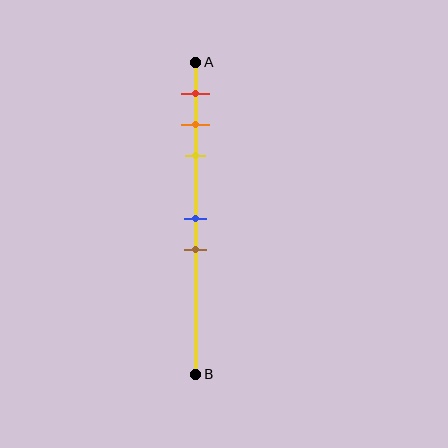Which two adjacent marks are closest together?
The orange and yellow marks are the closest adjacent pair.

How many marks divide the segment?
There are 5 marks dividing the segment.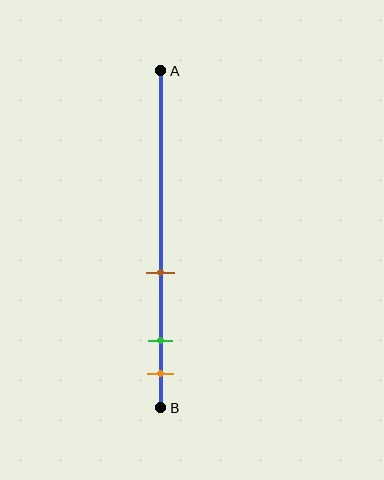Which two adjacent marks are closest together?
The green and orange marks are the closest adjacent pair.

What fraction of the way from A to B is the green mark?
The green mark is approximately 80% (0.8) of the way from A to B.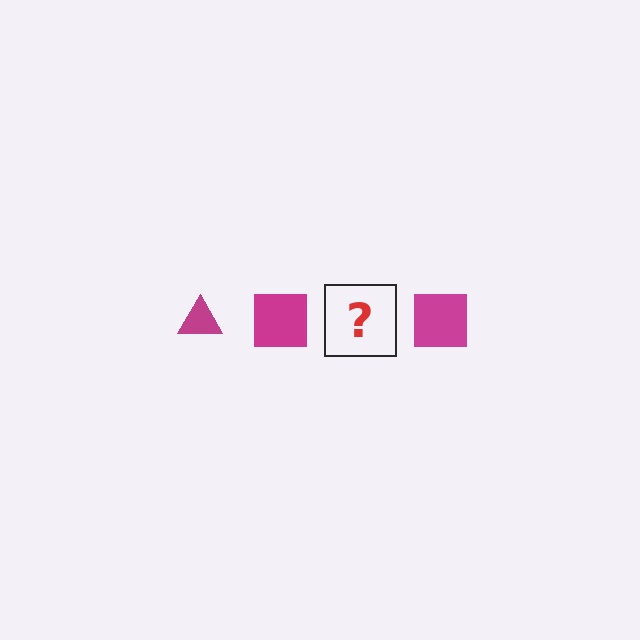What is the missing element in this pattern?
The missing element is a magenta triangle.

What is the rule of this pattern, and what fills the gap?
The rule is that the pattern cycles through triangle, square shapes in magenta. The gap should be filled with a magenta triangle.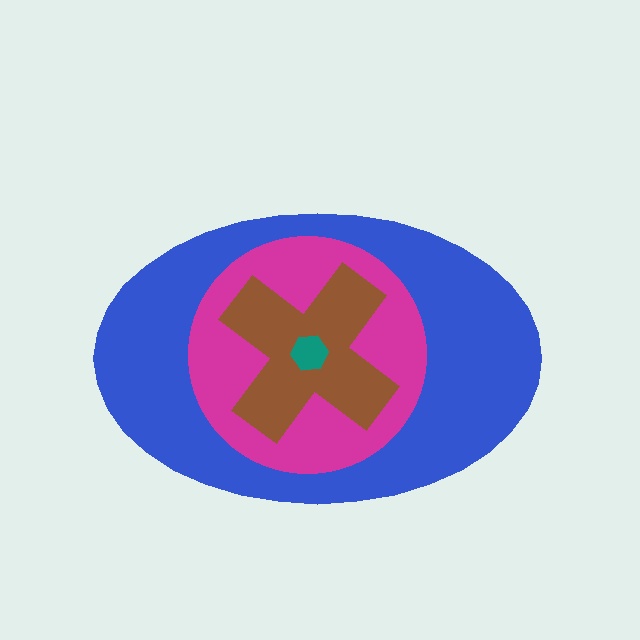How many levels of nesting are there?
4.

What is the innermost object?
The teal hexagon.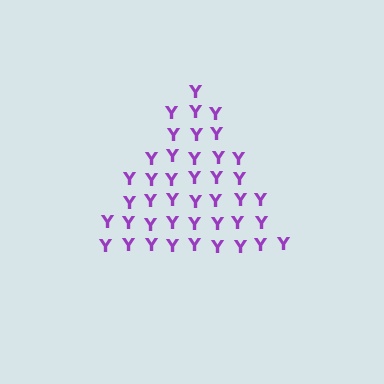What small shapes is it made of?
It is made of small letter Y's.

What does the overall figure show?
The overall figure shows a triangle.